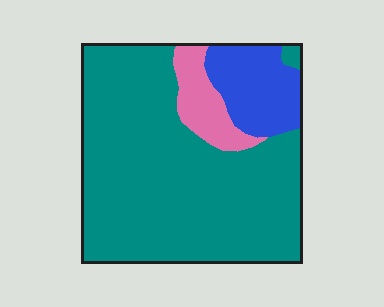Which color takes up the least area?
Pink, at roughly 10%.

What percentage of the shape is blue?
Blue takes up about one sixth (1/6) of the shape.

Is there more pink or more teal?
Teal.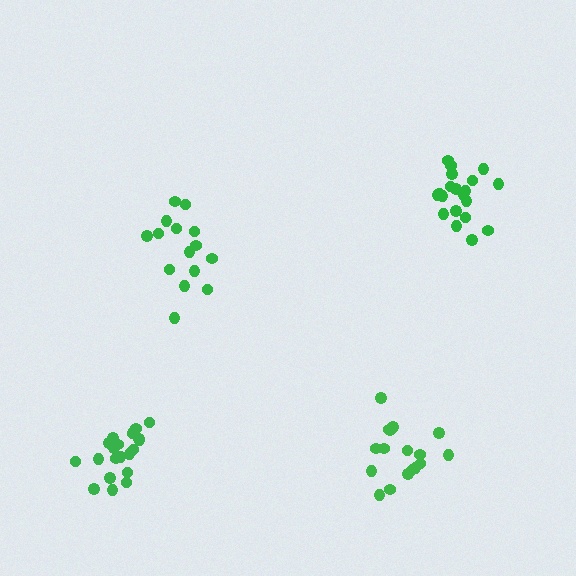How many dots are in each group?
Group 1: 15 dots, Group 2: 21 dots, Group 3: 20 dots, Group 4: 17 dots (73 total).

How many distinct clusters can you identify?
There are 4 distinct clusters.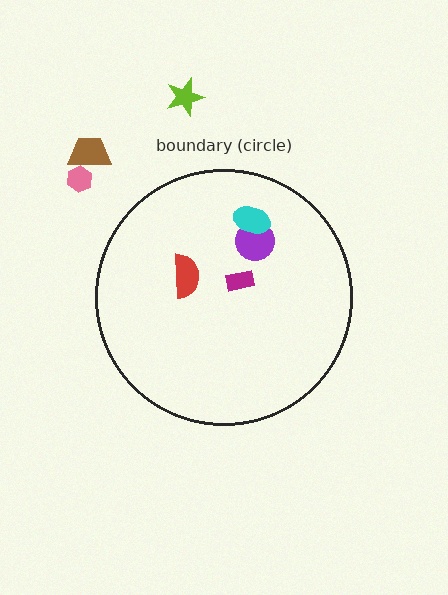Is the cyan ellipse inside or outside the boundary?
Inside.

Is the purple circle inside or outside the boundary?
Inside.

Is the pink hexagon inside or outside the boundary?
Outside.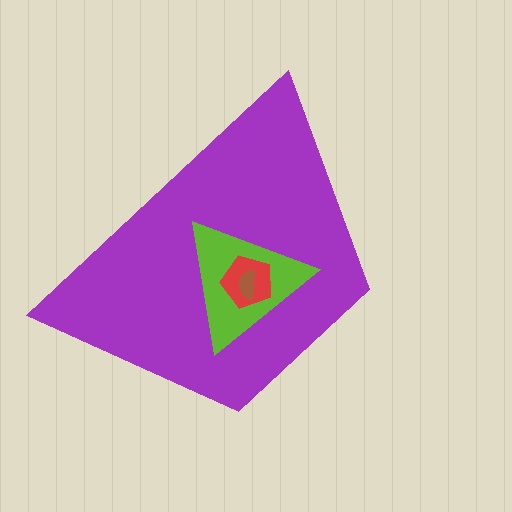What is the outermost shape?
The purple trapezoid.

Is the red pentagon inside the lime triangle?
Yes.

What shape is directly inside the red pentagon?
The brown semicircle.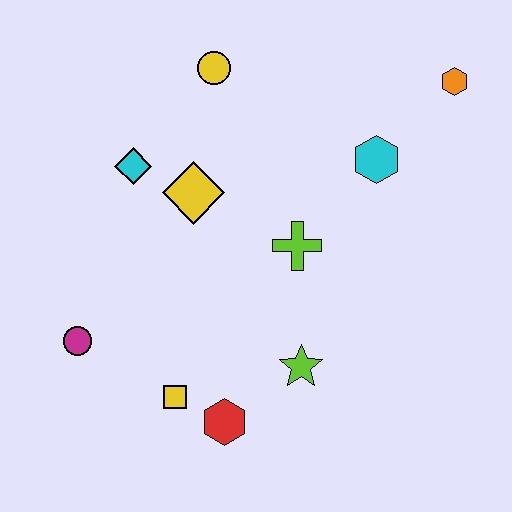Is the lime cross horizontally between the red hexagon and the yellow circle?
No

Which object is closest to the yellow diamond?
The cyan diamond is closest to the yellow diamond.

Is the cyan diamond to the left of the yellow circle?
Yes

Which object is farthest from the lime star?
The orange hexagon is farthest from the lime star.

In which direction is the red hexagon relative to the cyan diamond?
The red hexagon is below the cyan diamond.